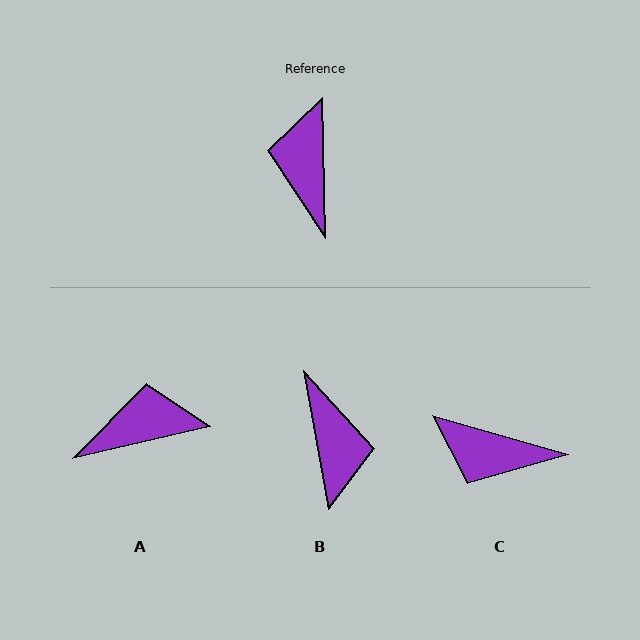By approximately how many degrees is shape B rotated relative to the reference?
Approximately 171 degrees clockwise.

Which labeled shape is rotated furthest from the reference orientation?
B, about 171 degrees away.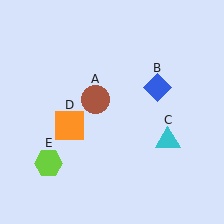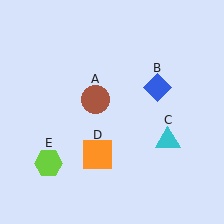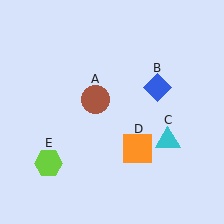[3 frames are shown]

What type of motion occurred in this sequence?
The orange square (object D) rotated counterclockwise around the center of the scene.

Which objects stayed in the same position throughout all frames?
Brown circle (object A) and blue diamond (object B) and cyan triangle (object C) and lime hexagon (object E) remained stationary.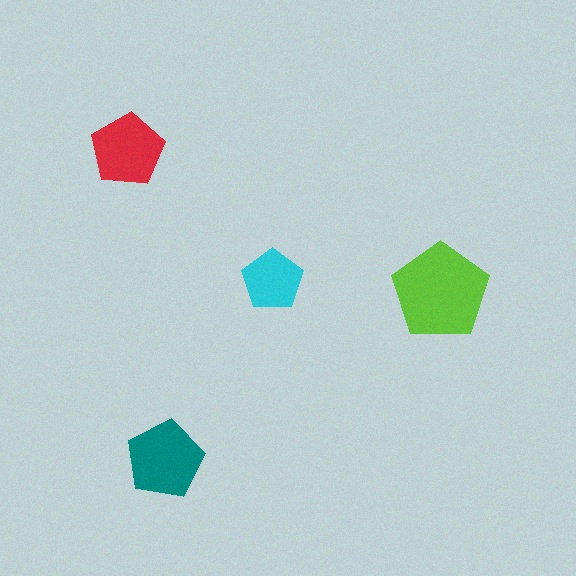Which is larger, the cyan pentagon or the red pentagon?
The red one.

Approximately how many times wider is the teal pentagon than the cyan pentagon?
About 1.5 times wider.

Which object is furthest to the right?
The lime pentagon is rightmost.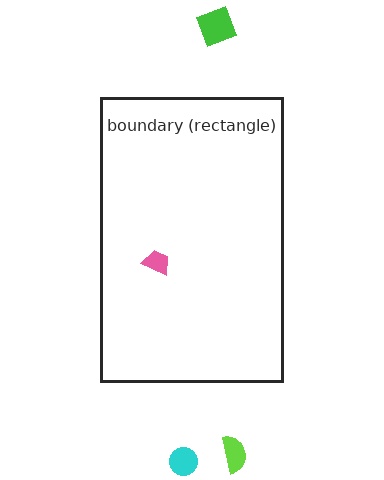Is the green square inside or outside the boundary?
Outside.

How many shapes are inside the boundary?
1 inside, 3 outside.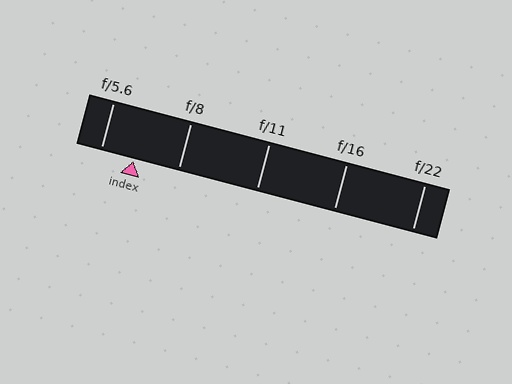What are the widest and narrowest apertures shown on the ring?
The widest aperture shown is f/5.6 and the narrowest is f/22.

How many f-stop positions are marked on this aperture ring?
There are 5 f-stop positions marked.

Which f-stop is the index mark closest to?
The index mark is closest to f/5.6.